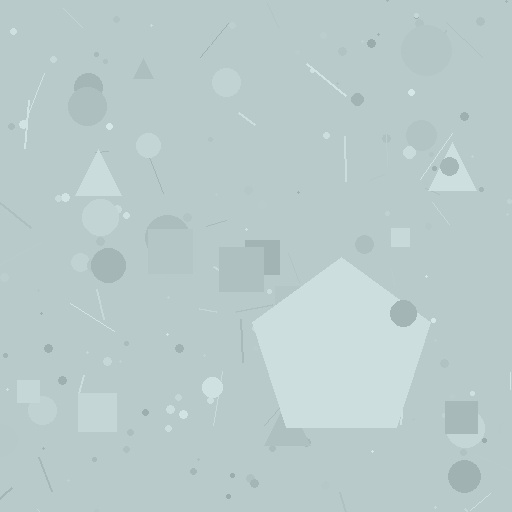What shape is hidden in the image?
A pentagon is hidden in the image.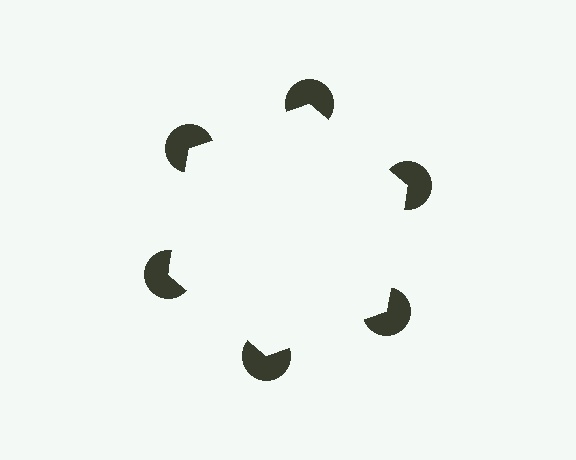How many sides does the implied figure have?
6 sides.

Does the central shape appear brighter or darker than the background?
It typically appears slightly brighter than the background, even though no actual brightness change is drawn.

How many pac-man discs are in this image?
There are 6 — one at each vertex of the illusory hexagon.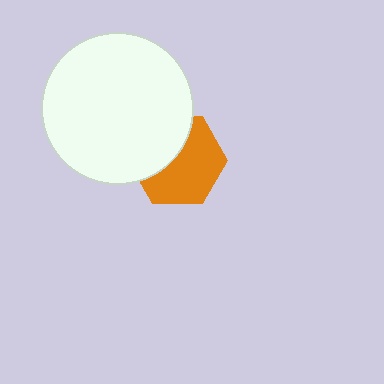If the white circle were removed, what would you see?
You would see the complete orange hexagon.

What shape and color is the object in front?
The object in front is a white circle.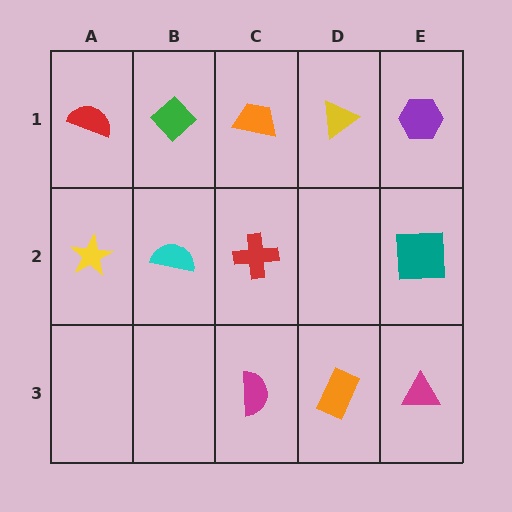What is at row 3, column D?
An orange rectangle.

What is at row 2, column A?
A yellow star.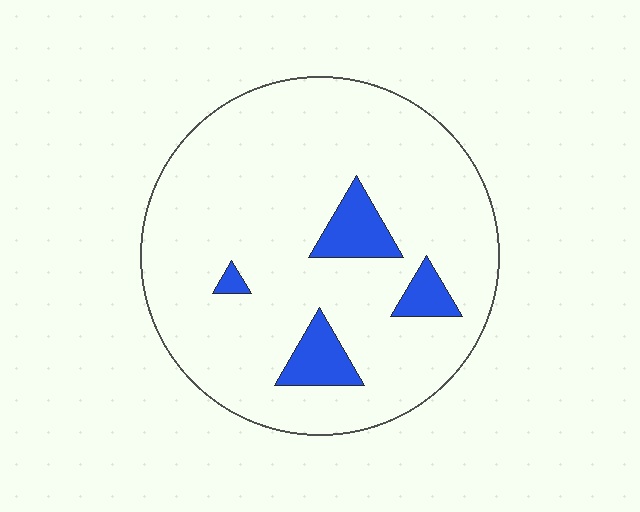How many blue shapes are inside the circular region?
4.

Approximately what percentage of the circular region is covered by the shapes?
Approximately 10%.